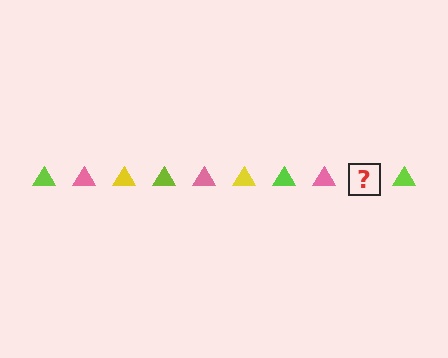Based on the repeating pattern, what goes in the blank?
The blank should be a yellow triangle.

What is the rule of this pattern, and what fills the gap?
The rule is that the pattern cycles through lime, pink, yellow triangles. The gap should be filled with a yellow triangle.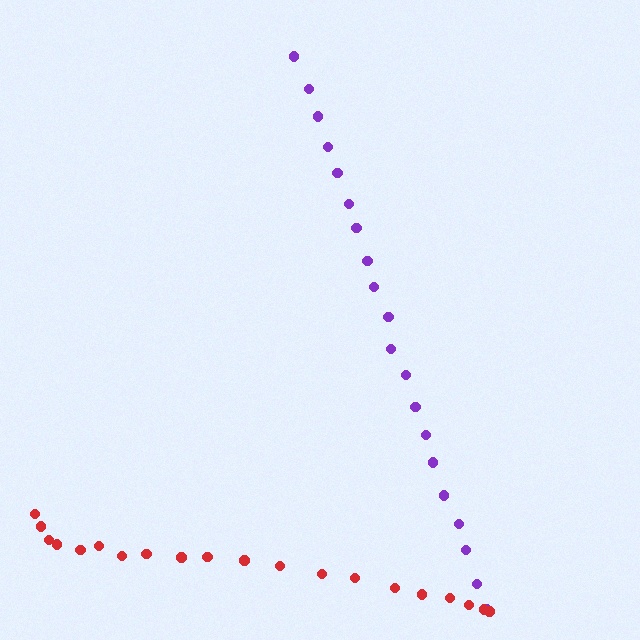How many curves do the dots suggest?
There are 2 distinct paths.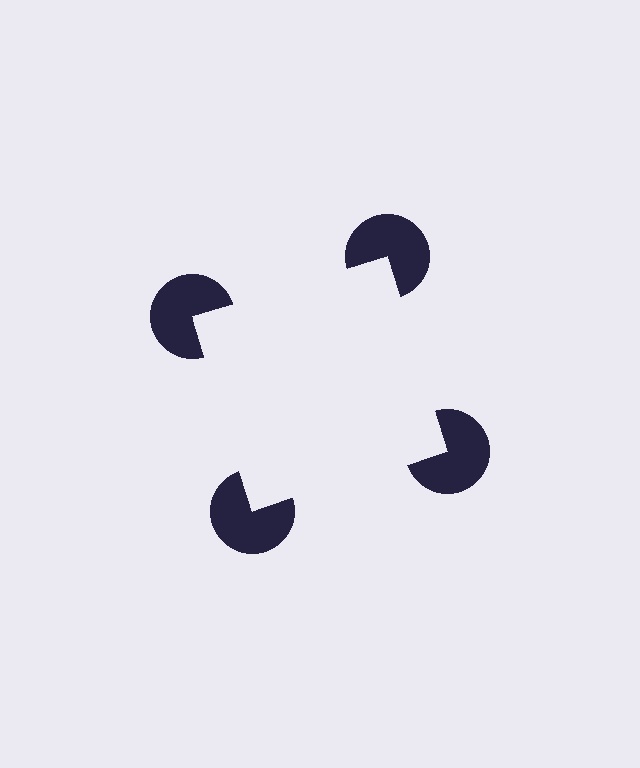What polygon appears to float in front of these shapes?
An illusory square — its edges are inferred from the aligned wedge cuts in the pac-man discs, not physically drawn.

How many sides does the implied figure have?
4 sides.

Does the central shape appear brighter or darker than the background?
It typically appears slightly brighter than the background, even though no actual brightness change is drawn.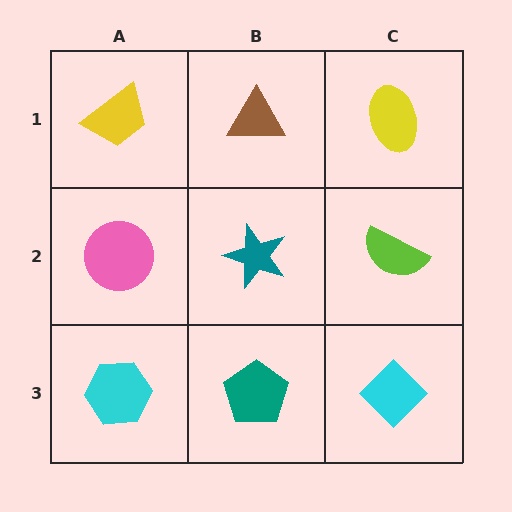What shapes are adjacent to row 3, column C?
A lime semicircle (row 2, column C), a teal pentagon (row 3, column B).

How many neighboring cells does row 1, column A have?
2.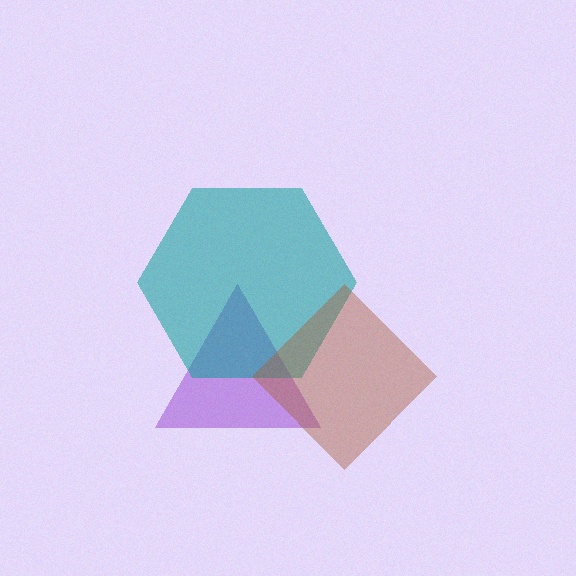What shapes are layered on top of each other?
The layered shapes are: a purple triangle, a teal hexagon, a brown diamond.